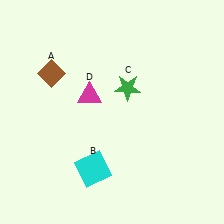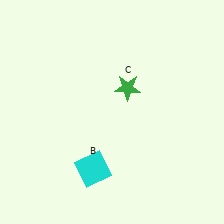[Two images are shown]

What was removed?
The brown diamond (A), the magenta triangle (D) were removed in Image 2.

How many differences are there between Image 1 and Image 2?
There are 2 differences between the two images.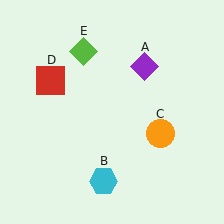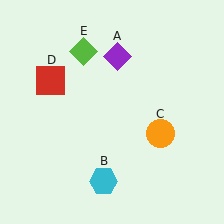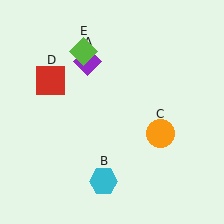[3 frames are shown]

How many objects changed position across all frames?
1 object changed position: purple diamond (object A).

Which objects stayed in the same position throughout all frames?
Cyan hexagon (object B) and orange circle (object C) and red square (object D) and lime diamond (object E) remained stationary.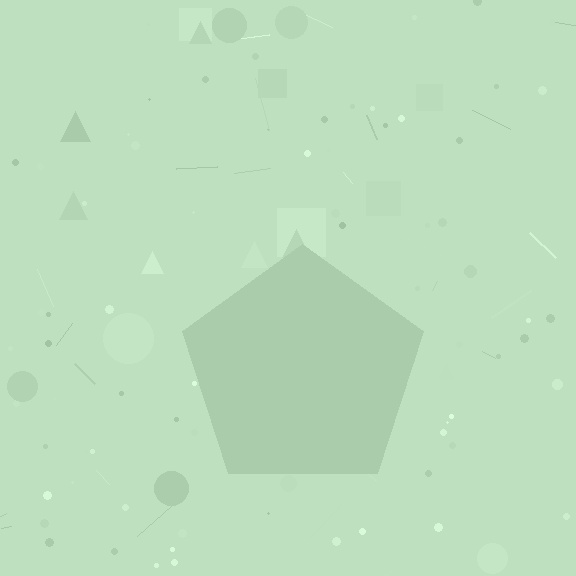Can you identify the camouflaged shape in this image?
The camouflaged shape is a pentagon.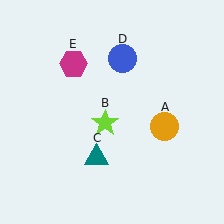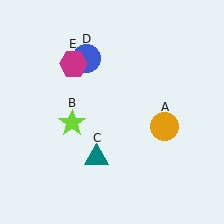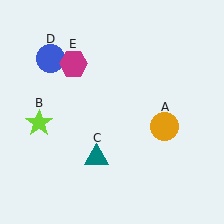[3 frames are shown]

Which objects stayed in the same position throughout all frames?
Orange circle (object A) and teal triangle (object C) and magenta hexagon (object E) remained stationary.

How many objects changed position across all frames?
2 objects changed position: lime star (object B), blue circle (object D).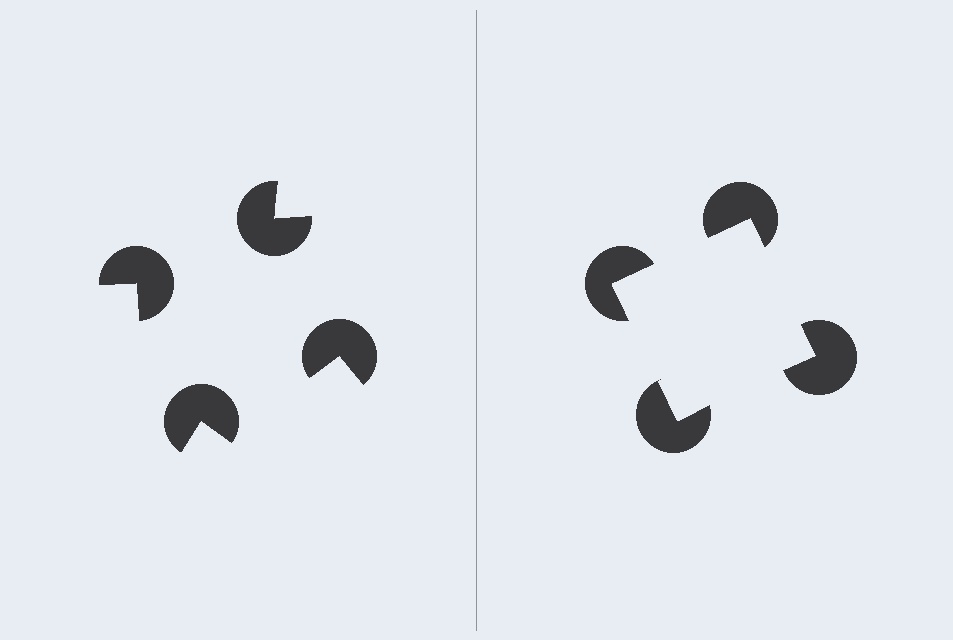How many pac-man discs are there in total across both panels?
8 — 4 on each side.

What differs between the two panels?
The pac-man discs are positioned identically on both sides; only the wedge orientations differ. On the right they align to a square; on the left they are misaligned.